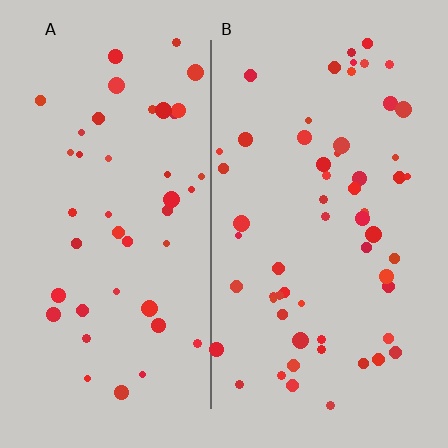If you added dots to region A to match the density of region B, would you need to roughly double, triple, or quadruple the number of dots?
Approximately double.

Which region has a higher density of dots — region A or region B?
B (the right).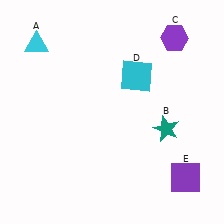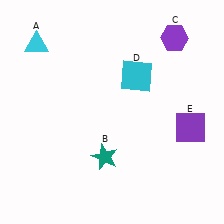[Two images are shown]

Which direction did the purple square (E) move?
The purple square (E) moved up.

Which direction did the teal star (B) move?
The teal star (B) moved left.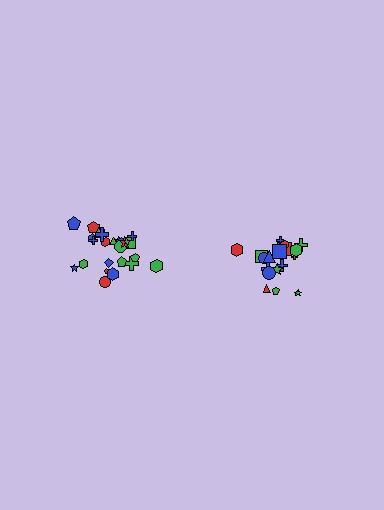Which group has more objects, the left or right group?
The left group.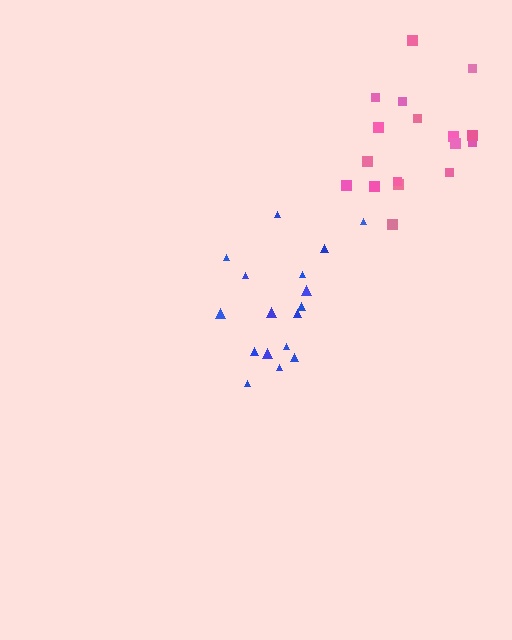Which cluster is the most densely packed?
Blue.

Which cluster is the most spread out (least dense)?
Pink.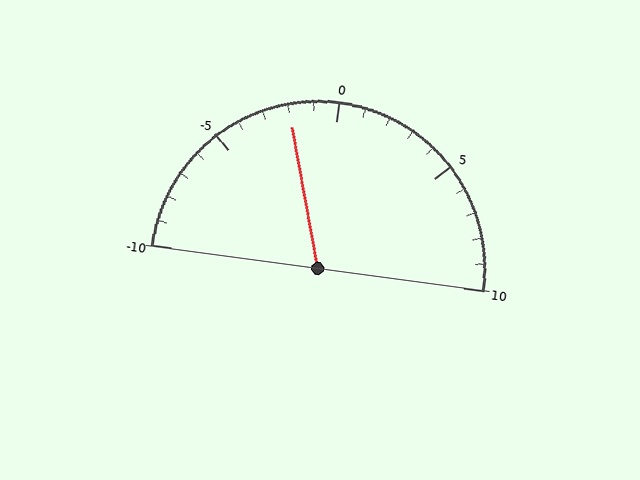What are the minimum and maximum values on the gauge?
The gauge ranges from -10 to 10.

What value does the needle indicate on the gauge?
The needle indicates approximately -2.